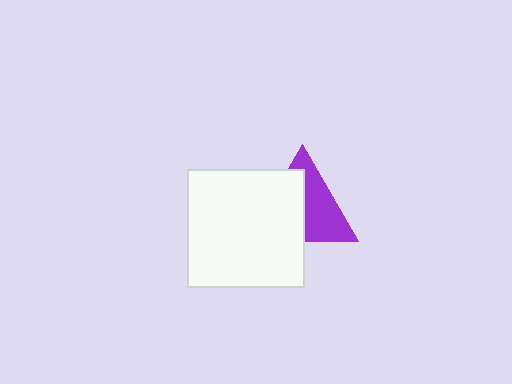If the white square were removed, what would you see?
You would see the complete purple triangle.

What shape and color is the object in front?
The object in front is a white square.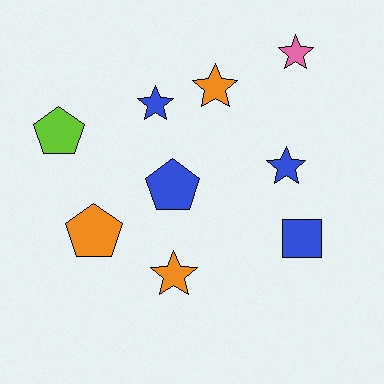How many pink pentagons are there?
There are no pink pentagons.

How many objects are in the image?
There are 9 objects.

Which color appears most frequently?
Blue, with 4 objects.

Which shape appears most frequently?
Star, with 5 objects.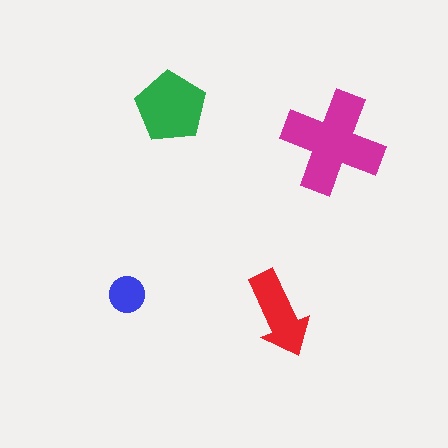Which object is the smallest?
The blue circle.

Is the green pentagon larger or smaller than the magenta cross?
Smaller.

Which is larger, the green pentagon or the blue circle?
The green pentagon.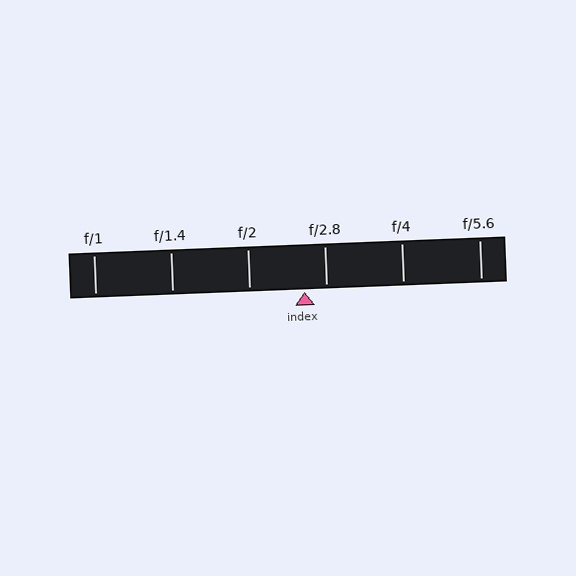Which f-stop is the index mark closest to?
The index mark is closest to f/2.8.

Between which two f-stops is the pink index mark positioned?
The index mark is between f/2 and f/2.8.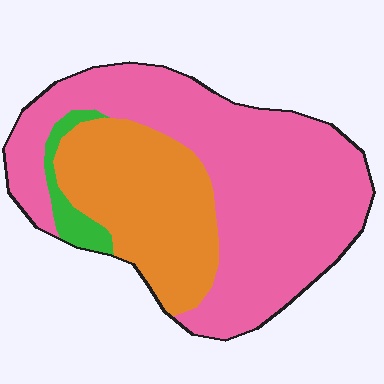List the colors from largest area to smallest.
From largest to smallest: pink, orange, green.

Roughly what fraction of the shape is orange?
Orange takes up about one third (1/3) of the shape.